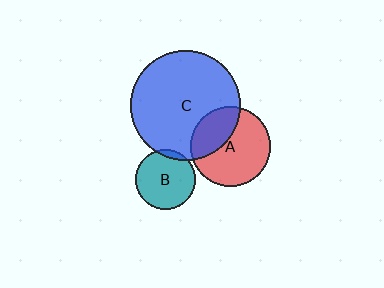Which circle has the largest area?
Circle C (blue).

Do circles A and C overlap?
Yes.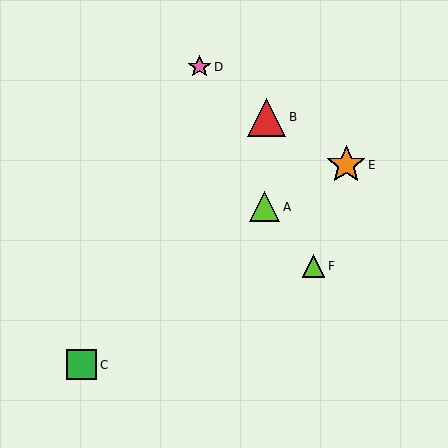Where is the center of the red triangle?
The center of the red triangle is at (267, 117).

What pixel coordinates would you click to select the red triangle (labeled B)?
Click at (267, 117) to select the red triangle B.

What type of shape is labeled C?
Shape C is a green square.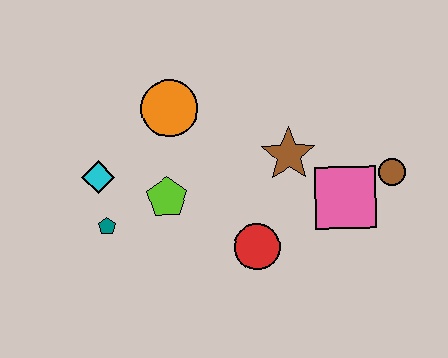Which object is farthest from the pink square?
The cyan diamond is farthest from the pink square.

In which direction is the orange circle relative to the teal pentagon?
The orange circle is above the teal pentagon.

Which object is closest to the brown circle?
The pink square is closest to the brown circle.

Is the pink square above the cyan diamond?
No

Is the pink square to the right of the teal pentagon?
Yes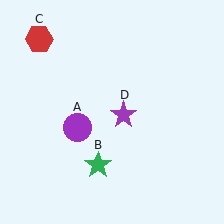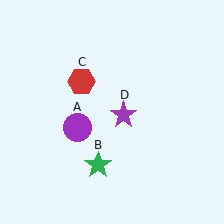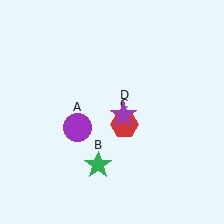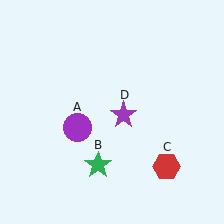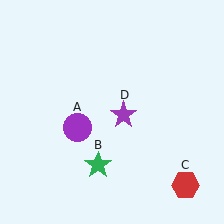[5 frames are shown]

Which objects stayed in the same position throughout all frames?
Purple circle (object A) and green star (object B) and purple star (object D) remained stationary.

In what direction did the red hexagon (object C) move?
The red hexagon (object C) moved down and to the right.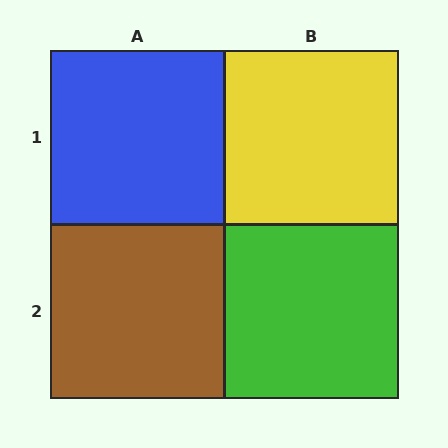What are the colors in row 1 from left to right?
Blue, yellow.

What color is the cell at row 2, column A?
Brown.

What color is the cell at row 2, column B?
Green.